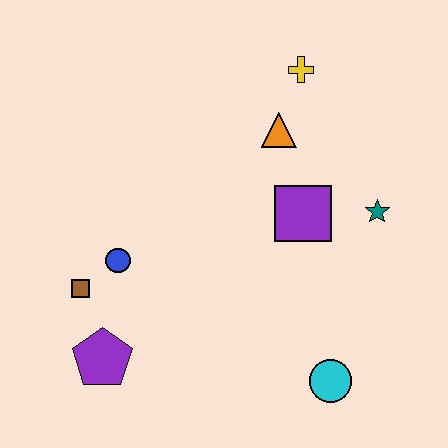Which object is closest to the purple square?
The teal star is closest to the purple square.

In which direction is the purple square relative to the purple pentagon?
The purple square is to the right of the purple pentagon.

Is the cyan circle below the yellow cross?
Yes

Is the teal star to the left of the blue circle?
No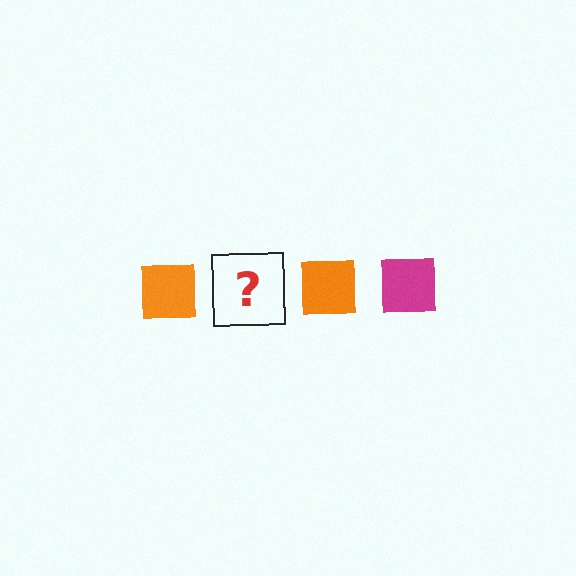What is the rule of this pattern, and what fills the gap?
The rule is that the pattern cycles through orange, magenta squares. The gap should be filled with a magenta square.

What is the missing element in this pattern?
The missing element is a magenta square.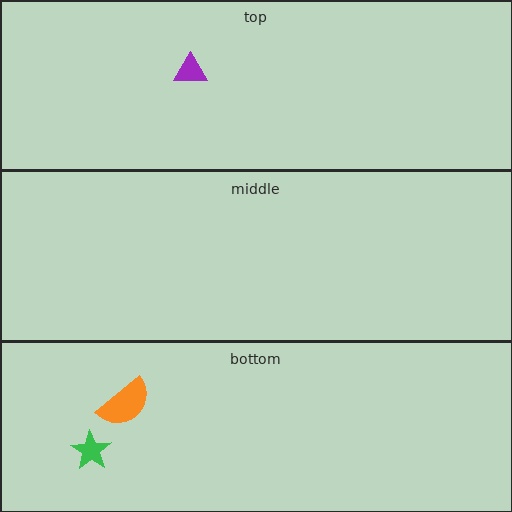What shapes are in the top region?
The purple triangle.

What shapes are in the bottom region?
The orange semicircle, the green star.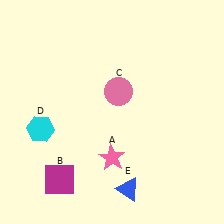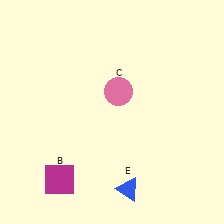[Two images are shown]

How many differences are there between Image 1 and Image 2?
There are 2 differences between the two images.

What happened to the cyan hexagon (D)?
The cyan hexagon (D) was removed in Image 2. It was in the bottom-left area of Image 1.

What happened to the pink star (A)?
The pink star (A) was removed in Image 2. It was in the bottom-right area of Image 1.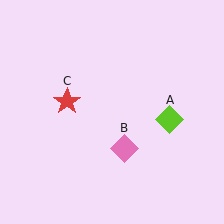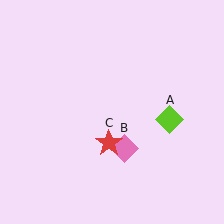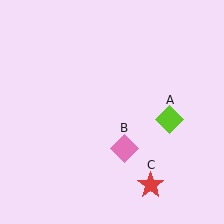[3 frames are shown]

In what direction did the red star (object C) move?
The red star (object C) moved down and to the right.